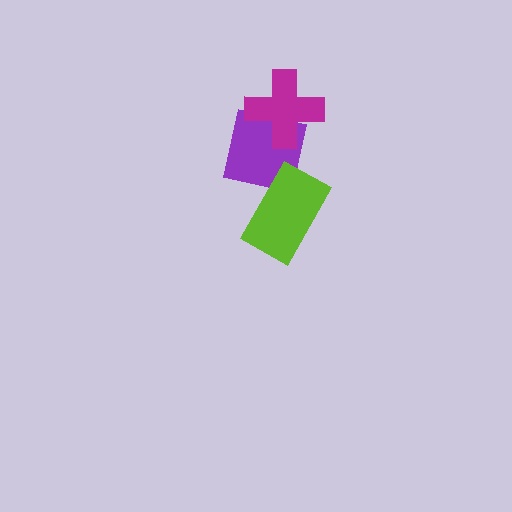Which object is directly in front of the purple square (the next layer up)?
The magenta cross is directly in front of the purple square.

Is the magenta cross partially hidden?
No, no other shape covers it.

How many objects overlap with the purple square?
2 objects overlap with the purple square.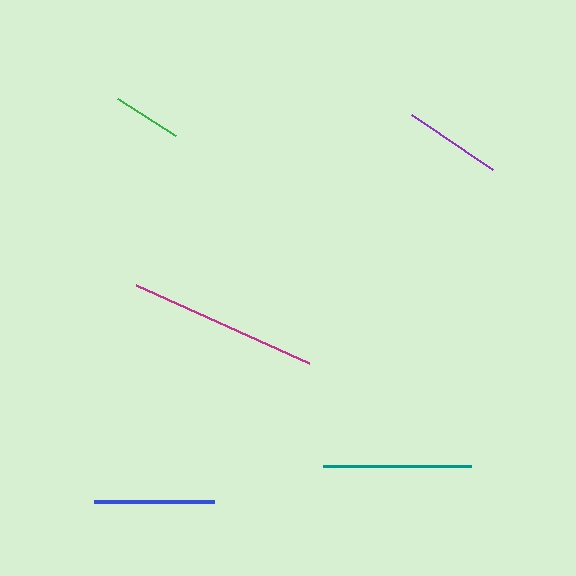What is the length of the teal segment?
The teal segment is approximately 147 pixels long.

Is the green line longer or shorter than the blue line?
The blue line is longer than the green line.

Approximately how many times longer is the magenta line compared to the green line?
The magenta line is approximately 2.8 times the length of the green line.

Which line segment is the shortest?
The green line is the shortest at approximately 69 pixels.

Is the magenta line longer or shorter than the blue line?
The magenta line is longer than the blue line.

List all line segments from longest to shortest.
From longest to shortest: magenta, teal, blue, purple, green.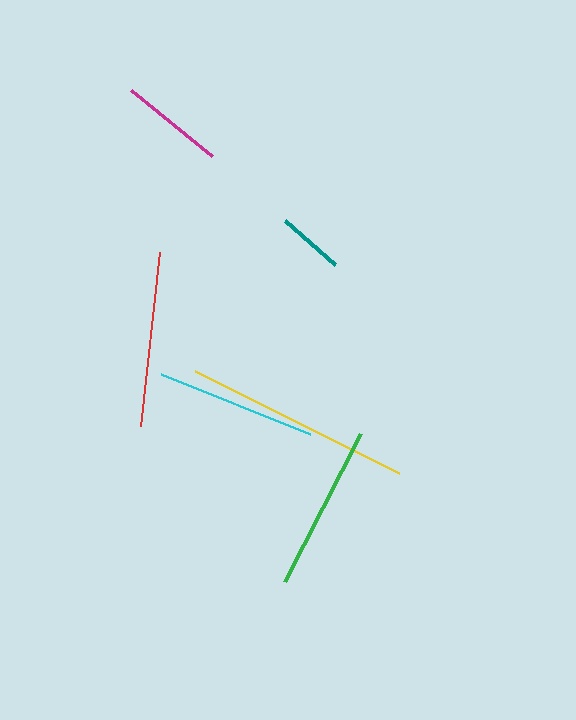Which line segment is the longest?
The yellow line is the longest at approximately 228 pixels.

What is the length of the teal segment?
The teal segment is approximately 67 pixels long.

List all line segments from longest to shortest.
From longest to shortest: yellow, red, green, cyan, magenta, teal.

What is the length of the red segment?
The red segment is approximately 174 pixels long.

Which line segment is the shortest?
The teal line is the shortest at approximately 67 pixels.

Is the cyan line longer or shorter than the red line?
The red line is longer than the cyan line.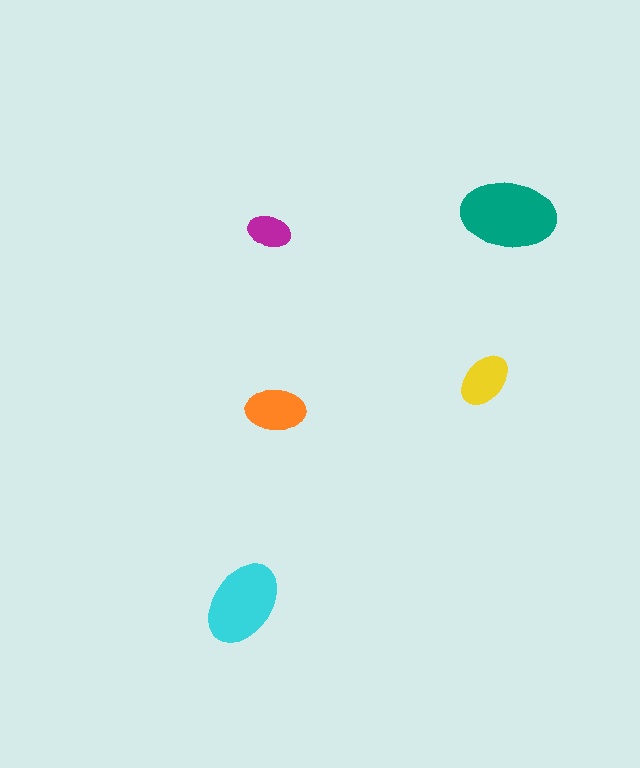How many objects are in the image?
There are 5 objects in the image.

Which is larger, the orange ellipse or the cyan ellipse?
The cyan one.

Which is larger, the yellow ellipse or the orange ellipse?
The orange one.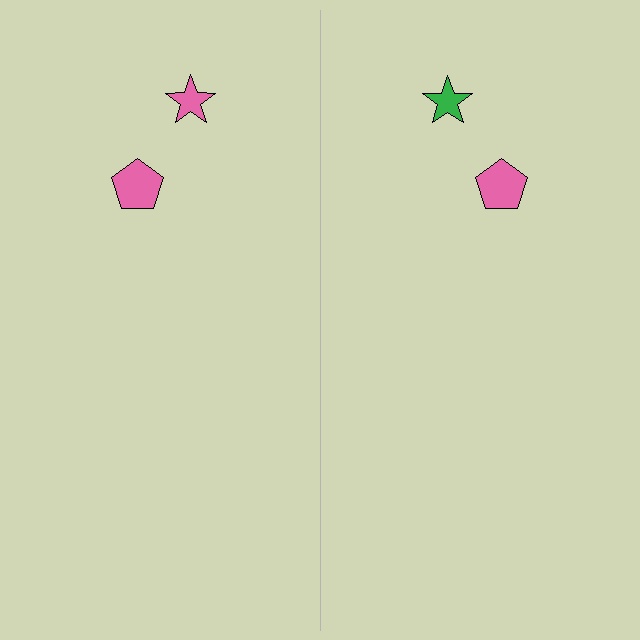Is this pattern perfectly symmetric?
No, the pattern is not perfectly symmetric. The green star on the right side breaks the symmetry — its mirror counterpart is pink.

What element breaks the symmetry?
The green star on the right side breaks the symmetry — its mirror counterpart is pink.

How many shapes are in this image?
There are 4 shapes in this image.